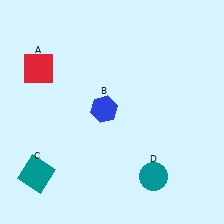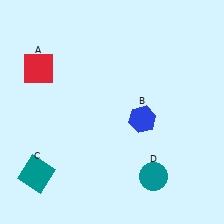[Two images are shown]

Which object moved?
The blue hexagon (B) moved right.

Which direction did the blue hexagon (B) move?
The blue hexagon (B) moved right.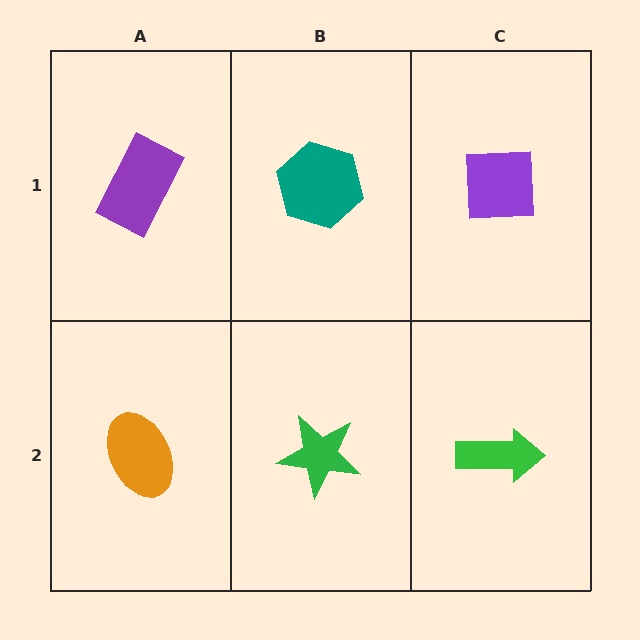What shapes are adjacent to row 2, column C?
A purple square (row 1, column C), a green star (row 2, column B).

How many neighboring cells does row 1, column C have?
2.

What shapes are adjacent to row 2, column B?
A teal hexagon (row 1, column B), an orange ellipse (row 2, column A), a green arrow (row 2, column C).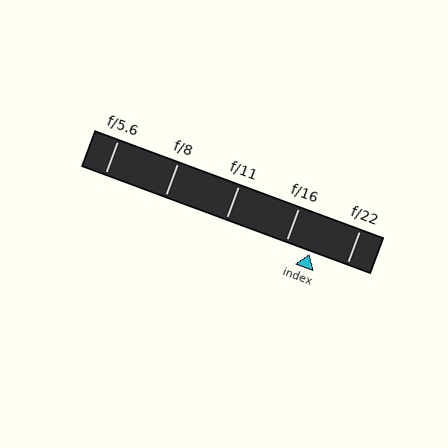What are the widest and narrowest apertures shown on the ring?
The widest aperture shown is f/5.6 and the narrowest is f/22.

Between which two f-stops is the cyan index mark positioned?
The index mark is between f/16 and f/22.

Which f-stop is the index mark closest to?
The index mark is closest to f/16.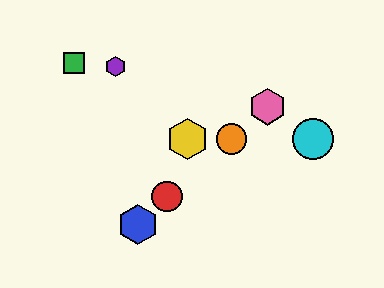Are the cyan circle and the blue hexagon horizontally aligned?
No, the cyan circle is at y≈139 and the blue hexagon is at y≈225.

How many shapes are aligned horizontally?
3 shapes (the yellow hexagon, the orange circle, the cyan circle) are aligned horizontally.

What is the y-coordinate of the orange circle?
The orange circle is at y≈139.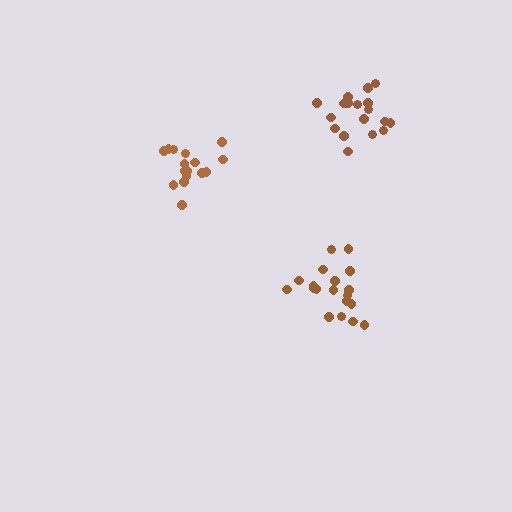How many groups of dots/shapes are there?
There are 3 groups.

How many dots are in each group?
Group 1: 19 dots, Group 2: 18 dots, Group 3: 16 dots (53 total).